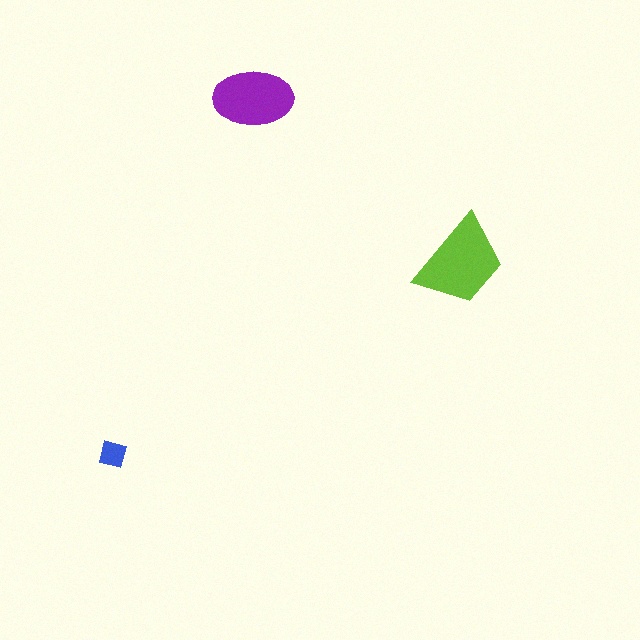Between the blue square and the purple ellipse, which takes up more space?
The purple ellipse.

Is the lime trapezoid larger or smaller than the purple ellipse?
Larger.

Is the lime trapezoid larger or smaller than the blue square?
Larger.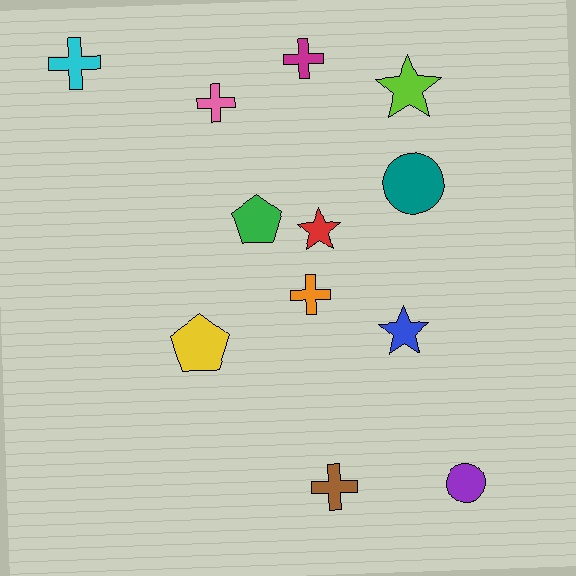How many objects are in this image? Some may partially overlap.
There are 12 objects.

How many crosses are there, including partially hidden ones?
There are 5 crosses.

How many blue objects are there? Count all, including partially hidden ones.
There is 1 blue object.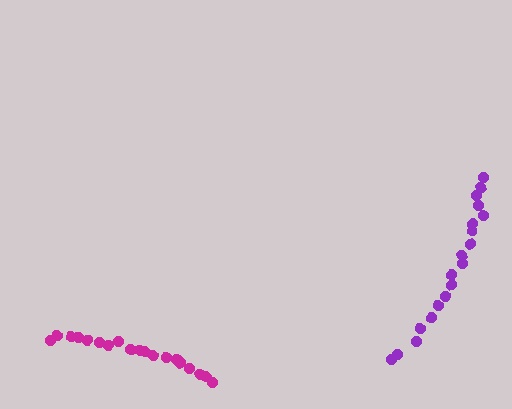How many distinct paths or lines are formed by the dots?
There are 2 distinct paths.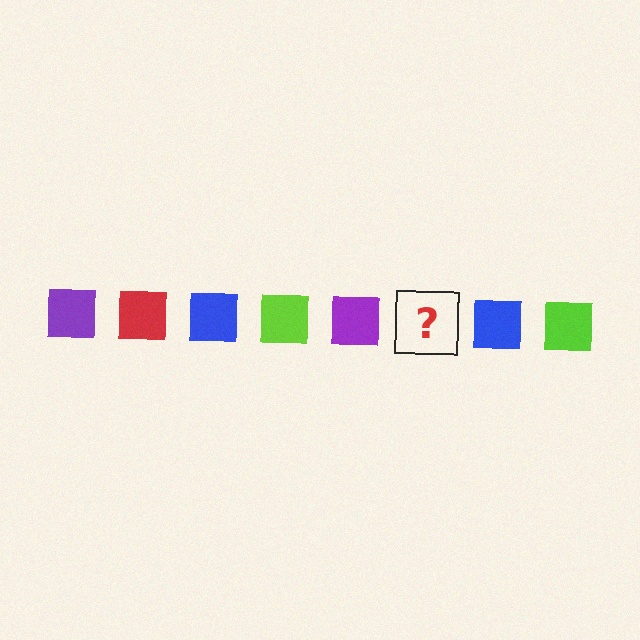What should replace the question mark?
The question mark should be replaced with a red square.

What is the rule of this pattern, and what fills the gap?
The rule is that the pattern cycles through purple, red, blue, lime squares. The gap should be filled with a red square.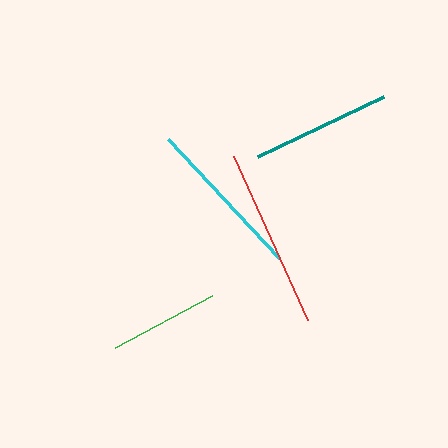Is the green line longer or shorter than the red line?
The red line is longer than the green line.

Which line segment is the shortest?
The green line is the shortest at approximately 110 pixels.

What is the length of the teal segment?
The teal segment is approximately 140 pixels long.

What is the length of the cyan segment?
The cyan segment is approximately 162 pixels long.